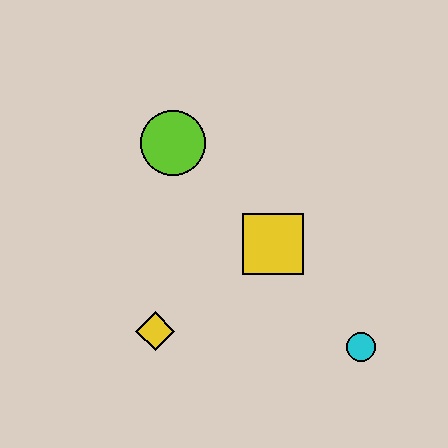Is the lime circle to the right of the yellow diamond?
Yes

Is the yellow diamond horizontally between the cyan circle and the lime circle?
No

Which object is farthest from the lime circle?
The cyan circle is farthest from the lime circle.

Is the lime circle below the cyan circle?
No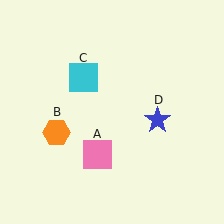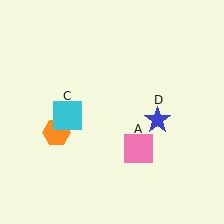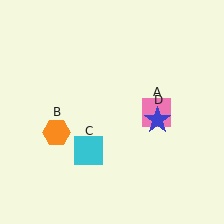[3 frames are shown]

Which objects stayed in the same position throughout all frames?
Orange hexagon (object B) and blue star (object D) remained stationary.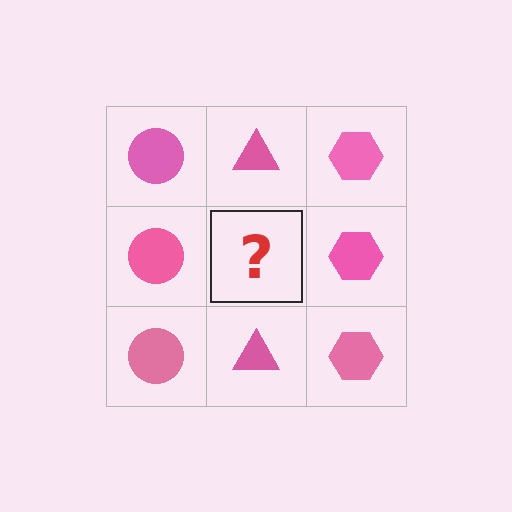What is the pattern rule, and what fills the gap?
The rule is that each column has a consistent shape. The gap should be filled with a pink triangle.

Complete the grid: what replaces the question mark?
The question mark should be replaced with a pink triangle.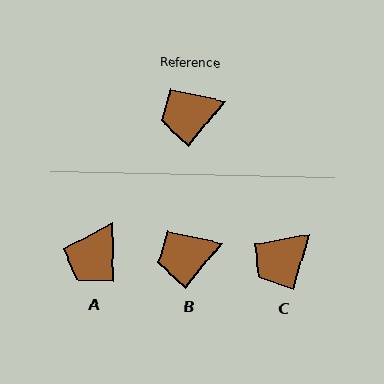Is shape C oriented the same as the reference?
No, it is off by about 23 degrees.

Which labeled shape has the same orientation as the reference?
B.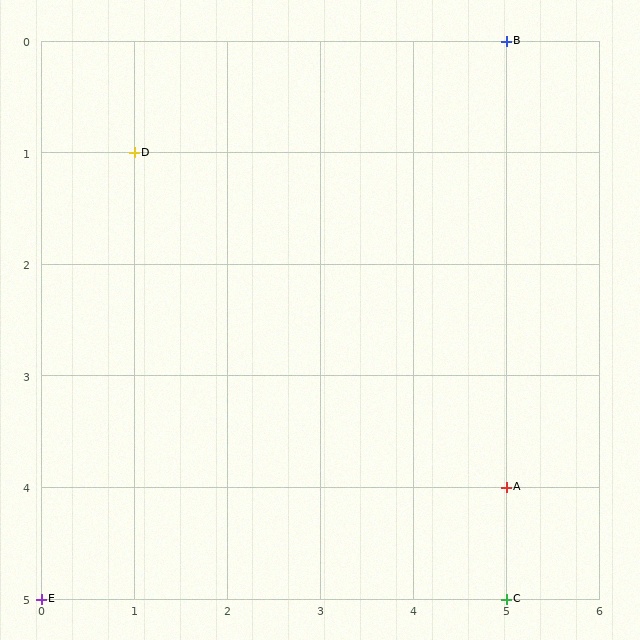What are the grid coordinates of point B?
Point B is at grid coordinates (5, 0).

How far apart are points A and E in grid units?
Points A and E are 5 columns and 1 row apart (about 5.1 grid units diagonally).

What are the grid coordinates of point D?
Point D is at grid coordinates (1, 1).